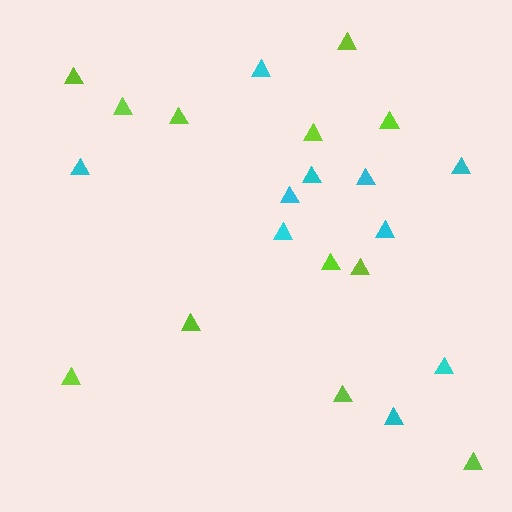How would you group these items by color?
There are 2 groups: one group of lime triangles (12) and one group of cyan triangles (10).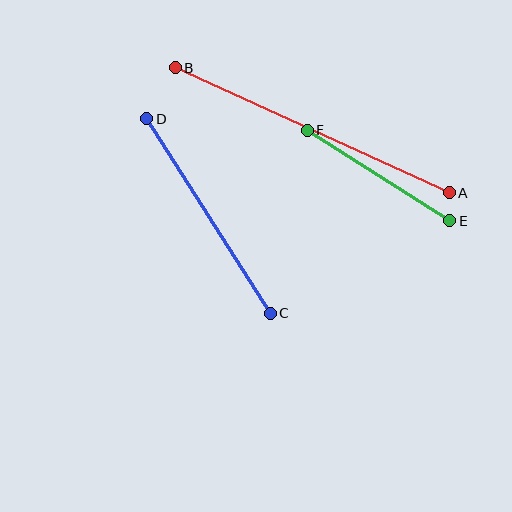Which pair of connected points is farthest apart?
Points A and B are farthest apart.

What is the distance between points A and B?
The distance is approximately 301 pixels.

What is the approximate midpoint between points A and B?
The midpoint is at approximately (312, 130) pixels.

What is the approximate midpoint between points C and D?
The midpoint is at approximately (208, 216) pixels.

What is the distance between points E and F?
The distance is approximately 169 pixels.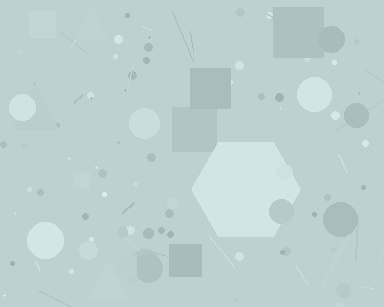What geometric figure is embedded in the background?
A hexagon is embedded in the background.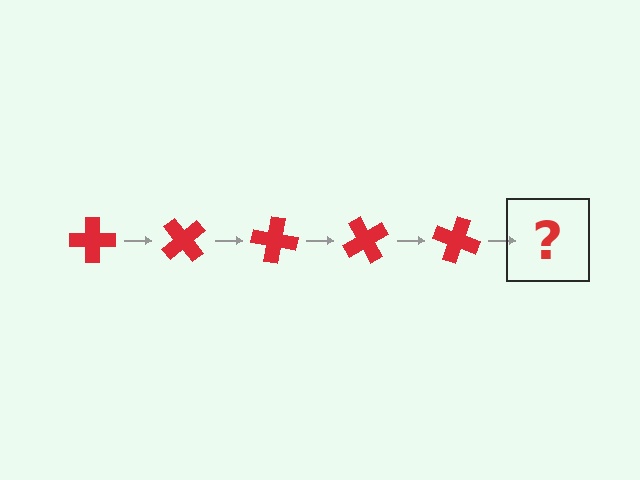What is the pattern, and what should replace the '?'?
The pattern is that the cross rotates 50 degrees each step. The '?' should be a red cross rotated 250 degrees.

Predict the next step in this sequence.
The next step is a red cross rotated 250 degrees.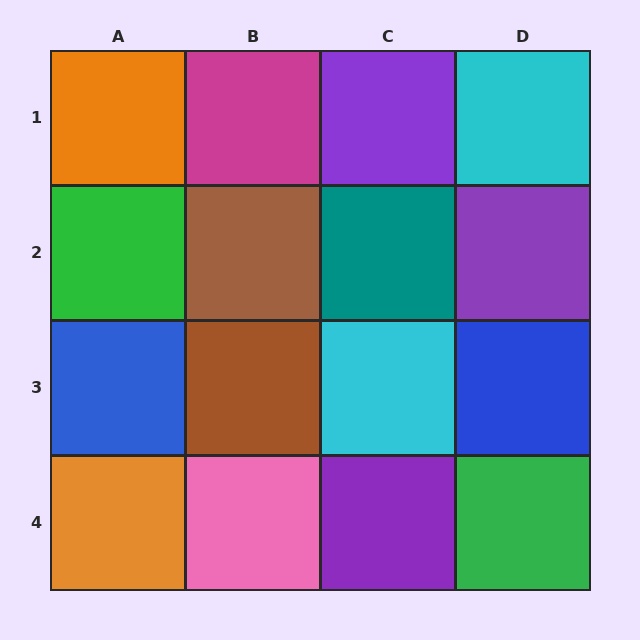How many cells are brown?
2 cells are brown.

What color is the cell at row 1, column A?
Orange.